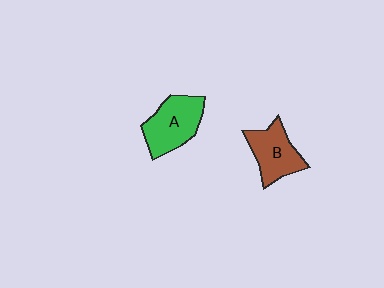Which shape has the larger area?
Shape A (green).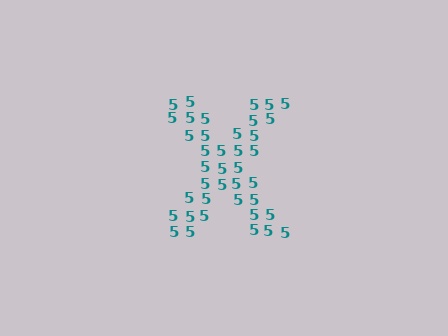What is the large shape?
The large shape is the letter X.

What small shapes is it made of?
It is made of small digit 5's.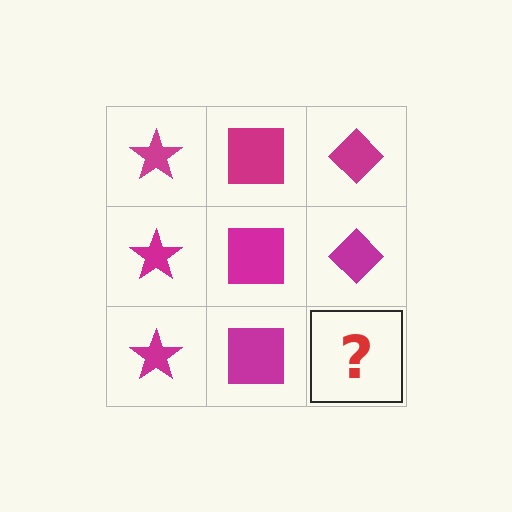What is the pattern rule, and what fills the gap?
The rule is that each column has a consistent shape. The gap should be filled with a magenta diamond.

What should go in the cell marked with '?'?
The missing cell should contain a magenta diamond.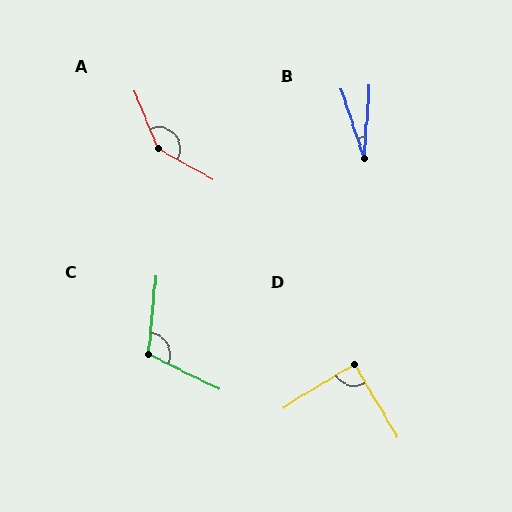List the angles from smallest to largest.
B (23°), D (89°), C (111°), A (141°).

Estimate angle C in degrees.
Approximately 111 degrees.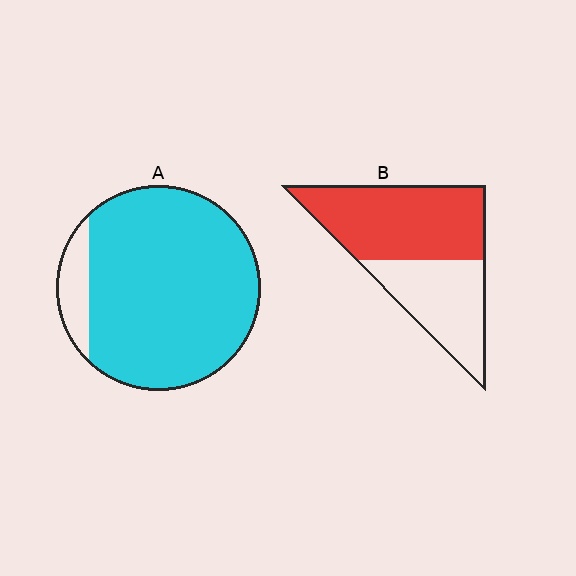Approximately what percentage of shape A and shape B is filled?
A is approximately 90% and B is approximately 60%.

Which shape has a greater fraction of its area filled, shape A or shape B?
Shape A.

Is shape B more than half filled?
Yes.